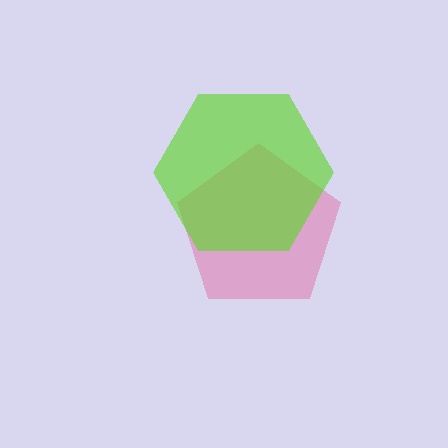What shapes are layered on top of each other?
The layered shapes are: a pink pentagon, a lime hexagon.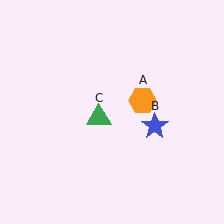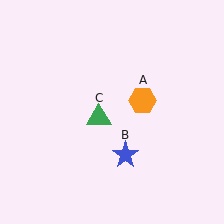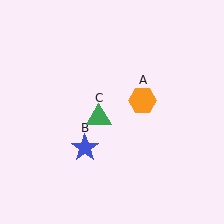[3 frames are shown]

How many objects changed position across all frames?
1 object changed position: blue star (object B).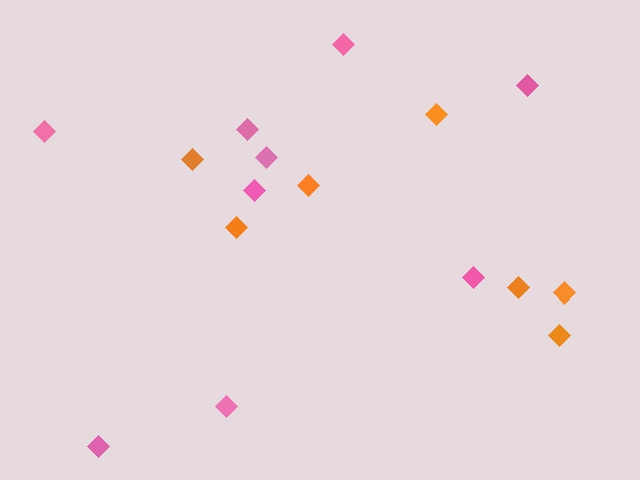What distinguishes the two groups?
There are 2 groups: one group of orange diamonds (7) and one group of pink diamonds (9).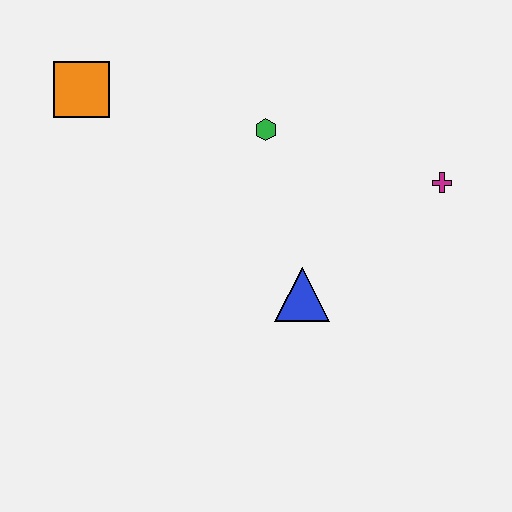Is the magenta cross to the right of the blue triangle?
Yes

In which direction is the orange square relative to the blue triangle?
The orange square is to the left of the blue triangle.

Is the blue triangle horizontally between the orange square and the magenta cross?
Yes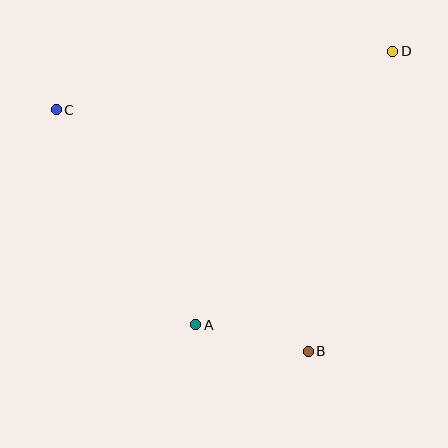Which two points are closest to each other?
Points A and B are closest to each other.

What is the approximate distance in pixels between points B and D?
The distance between B and D is approximately 312 pixels.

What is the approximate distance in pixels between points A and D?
The distance between A and D is approximately 337 pixels.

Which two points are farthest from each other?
Points B and C are farthest from each other.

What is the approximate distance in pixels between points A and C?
The distance between A and C is approximately 256 pixels.